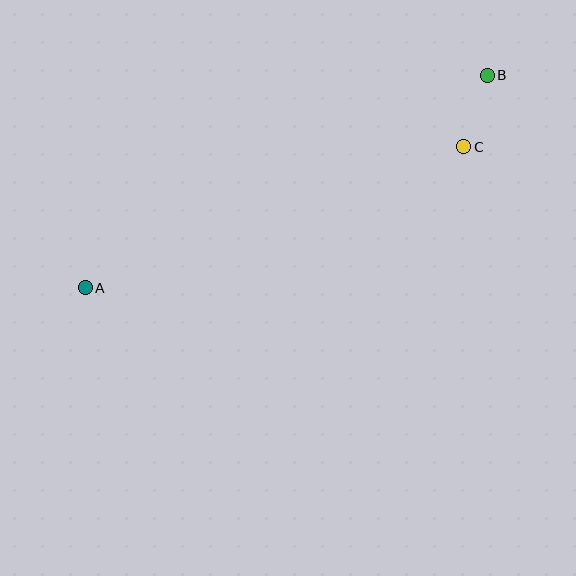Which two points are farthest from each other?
Points A and B are farthest from each other.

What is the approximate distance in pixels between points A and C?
The distance between A and C is approximately 404 pixels.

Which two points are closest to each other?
Points B and C are closest to each other.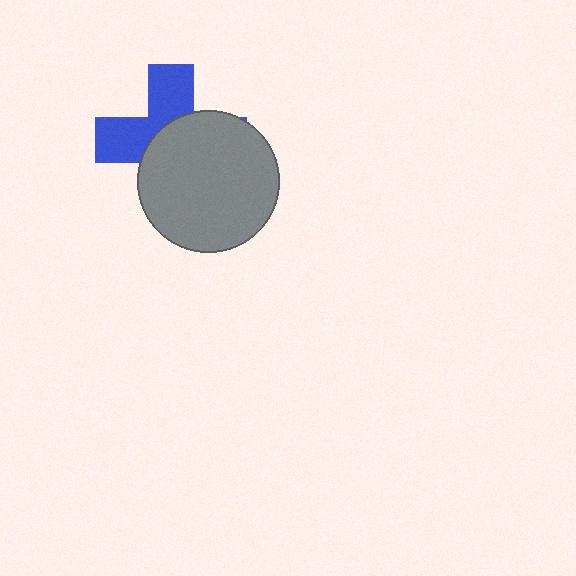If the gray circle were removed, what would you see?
You would see the complete blue cross.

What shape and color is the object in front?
The object in front is a gray circle.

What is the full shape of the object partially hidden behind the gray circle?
The partially hidden object is a blue cross.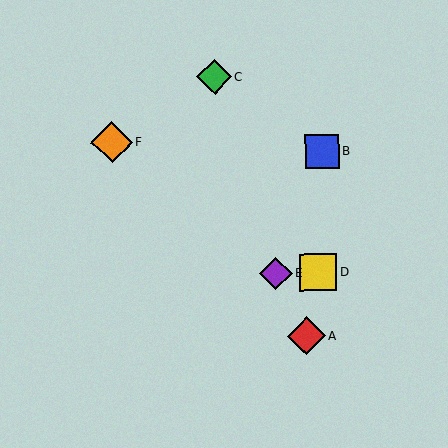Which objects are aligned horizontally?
Objects D, E are aligned horizontally.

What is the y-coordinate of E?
Object E is at y≈273.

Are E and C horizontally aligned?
No, E is at y≈273 and C is at y≈77.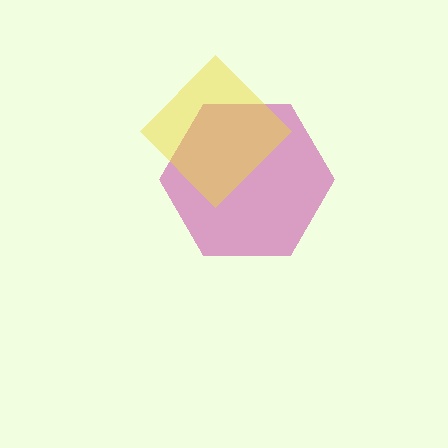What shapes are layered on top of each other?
The layered shapes are: a magenta hexagon, a yellow diamond.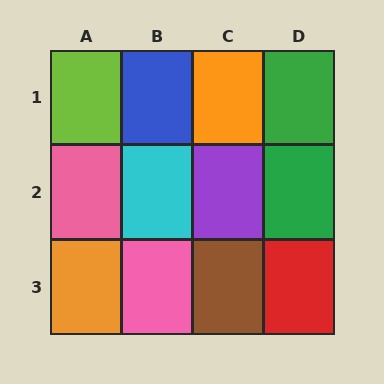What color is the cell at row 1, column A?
Lime.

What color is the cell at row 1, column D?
Green.